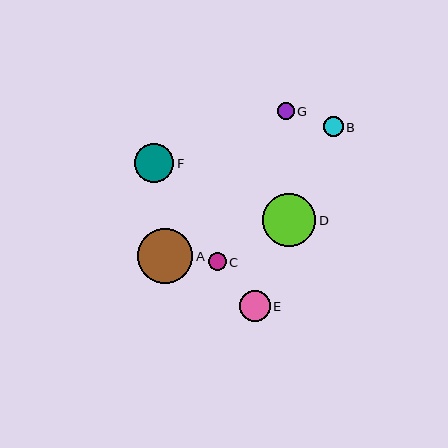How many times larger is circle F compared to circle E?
Circle F is approximately 1.2 times the size of circle E.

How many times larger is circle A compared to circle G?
Circle A is approximately 3.2 times the size of circle G.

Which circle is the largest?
Circle A is the largest with a size of approximately 55 pixels.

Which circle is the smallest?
Circle G is the smallest with a size of approximately 17 pixels.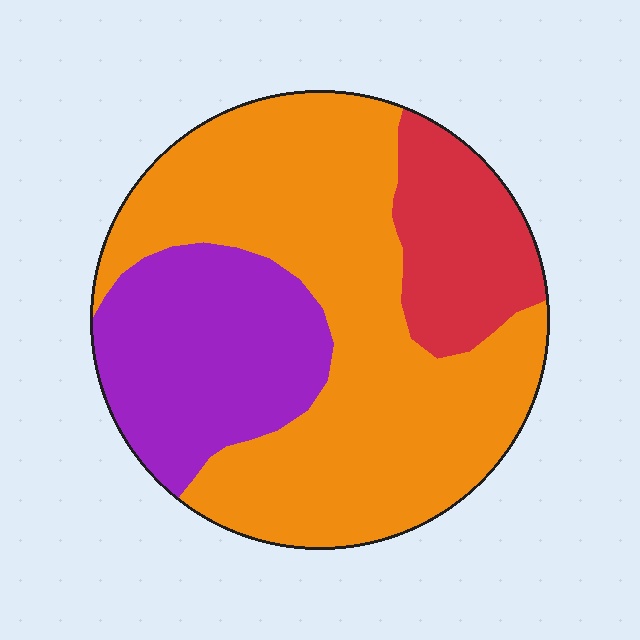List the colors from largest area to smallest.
From largest to smallest: orange, purple, red.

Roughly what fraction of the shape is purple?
Purple covers around 25% of the shape.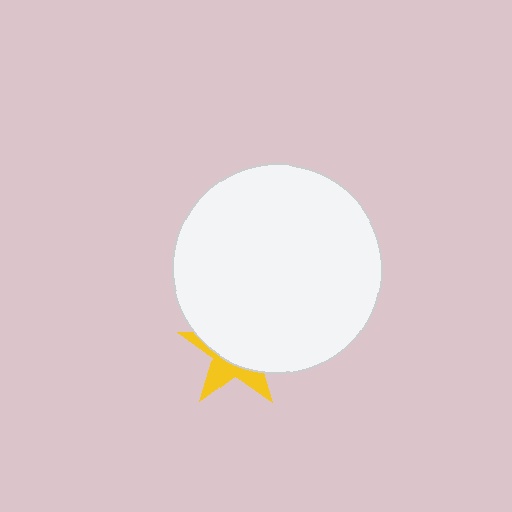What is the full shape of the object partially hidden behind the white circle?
The partially hidden object is a yellow star.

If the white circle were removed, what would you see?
You would see the complete yellow star.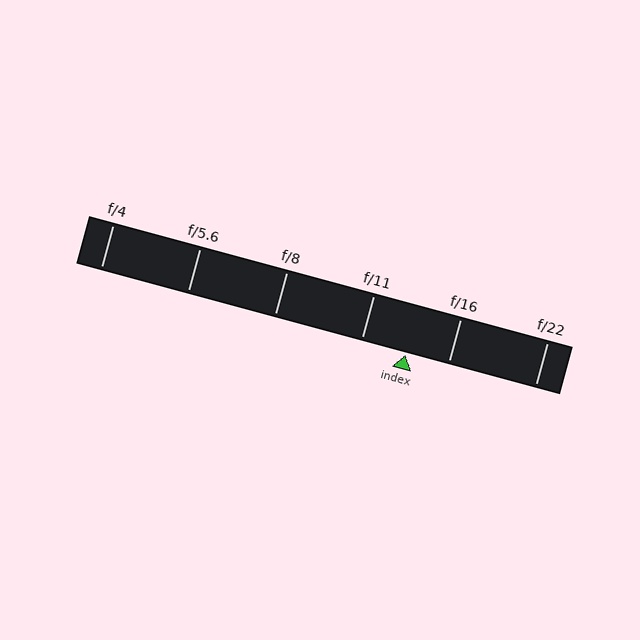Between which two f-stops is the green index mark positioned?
The index mark is between f/11 and f/16.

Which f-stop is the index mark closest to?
The index mark is closest to f/16.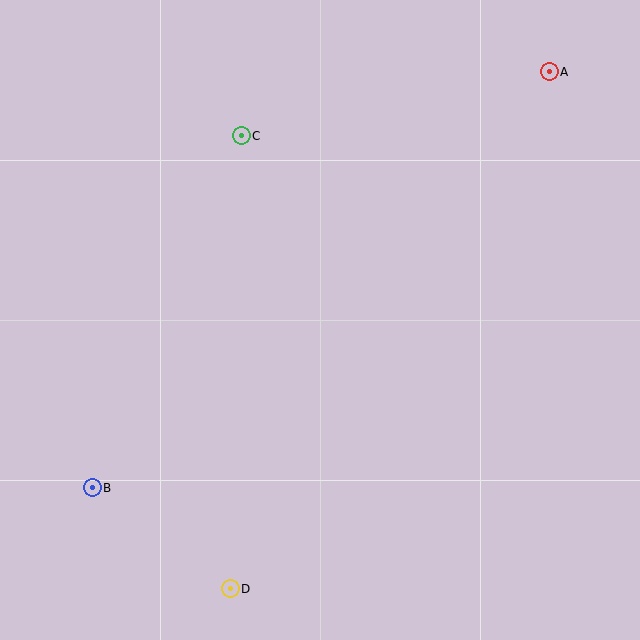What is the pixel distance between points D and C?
The distance between D and C is 453 pixels.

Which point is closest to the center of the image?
Point C at (241, 136) is closest to the center.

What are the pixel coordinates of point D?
Point D is at (230, 589).